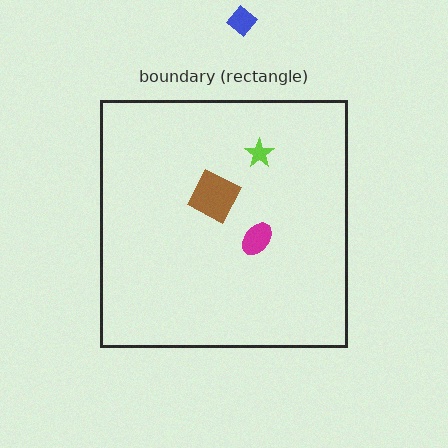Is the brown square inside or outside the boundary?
Inside.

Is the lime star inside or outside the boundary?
Inside.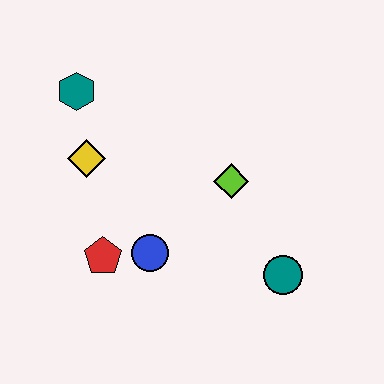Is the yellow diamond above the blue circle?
Yes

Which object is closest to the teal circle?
The lime diamond is closest to the teal circle.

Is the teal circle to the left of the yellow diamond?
No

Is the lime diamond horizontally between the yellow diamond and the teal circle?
Yes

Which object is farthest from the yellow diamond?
The teal circle is farthest from the yellow diamond.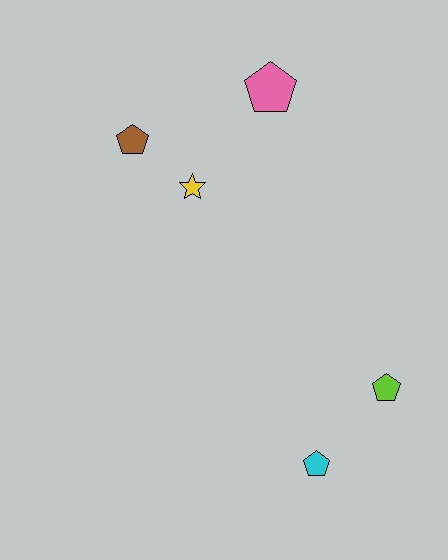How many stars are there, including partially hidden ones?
There is 1 star.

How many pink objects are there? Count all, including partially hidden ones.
There is 1 pink object.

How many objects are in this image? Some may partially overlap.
There are 5 objects.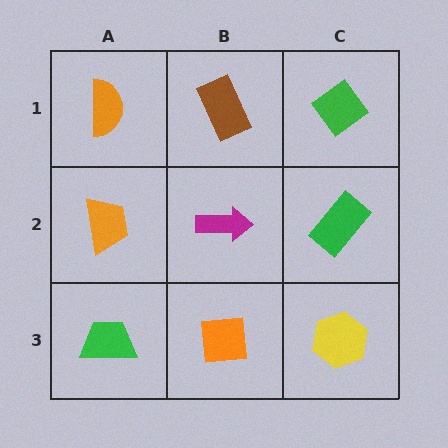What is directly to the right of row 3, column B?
A yellow hexagon.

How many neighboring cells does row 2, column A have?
3.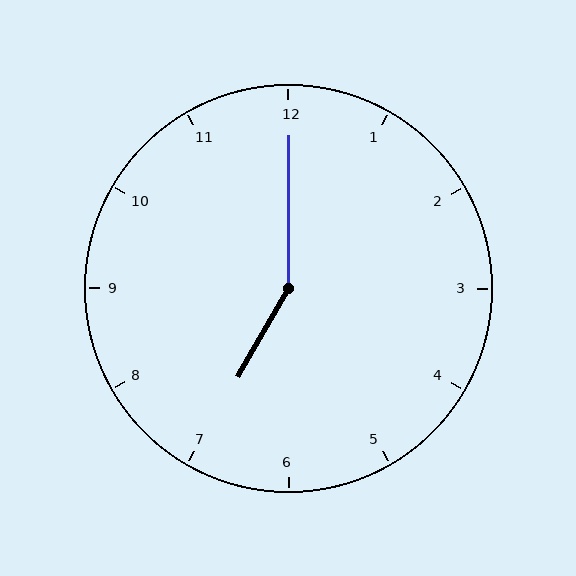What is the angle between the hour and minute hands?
Approximately 150 degrees.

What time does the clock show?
7:00.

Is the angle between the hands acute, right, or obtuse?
It is obtuse.